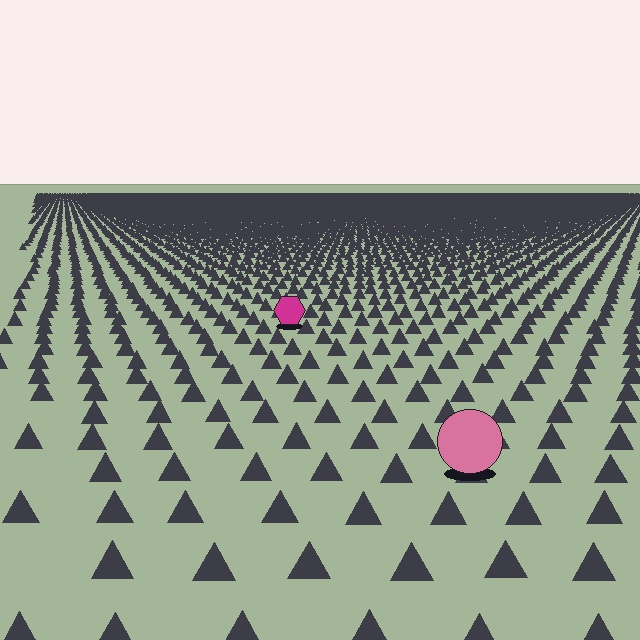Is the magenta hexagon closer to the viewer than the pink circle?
No. The pink circle is closer — you can tell from the texture gradient: the ground texture is coarser near it.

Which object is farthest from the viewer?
The magenta hexagon is farthest from the viewer. It appears smaller and the ground texture around it is denser.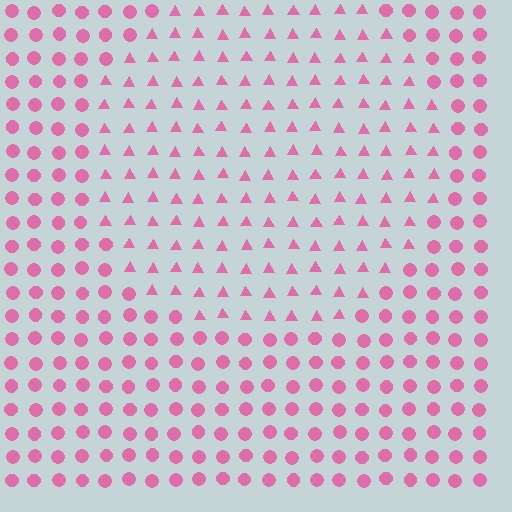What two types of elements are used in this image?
The image uses triangles inside the circle region and circles outside it.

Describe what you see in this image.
The image is filled with small pink elements arranged in a uniform grid. A circle-shaped region contains triangles, while the surrounding area contains circles. The boundary is defined purely by the change in element shape.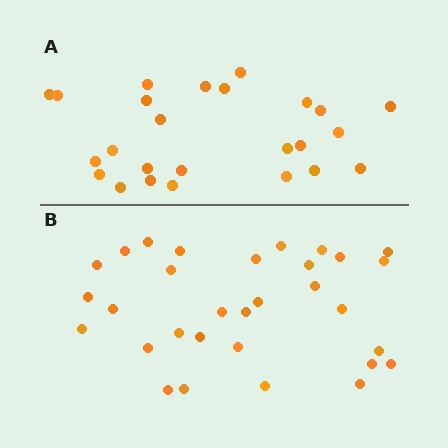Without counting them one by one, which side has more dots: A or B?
Region B (the bottom region) has more dots.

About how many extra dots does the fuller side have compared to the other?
Region B has about 6 more dots than region A.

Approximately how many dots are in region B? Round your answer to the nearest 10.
About 30 dots. (The exact count is 31, which rounds to 30.)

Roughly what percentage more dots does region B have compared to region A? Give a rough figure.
About 25% more.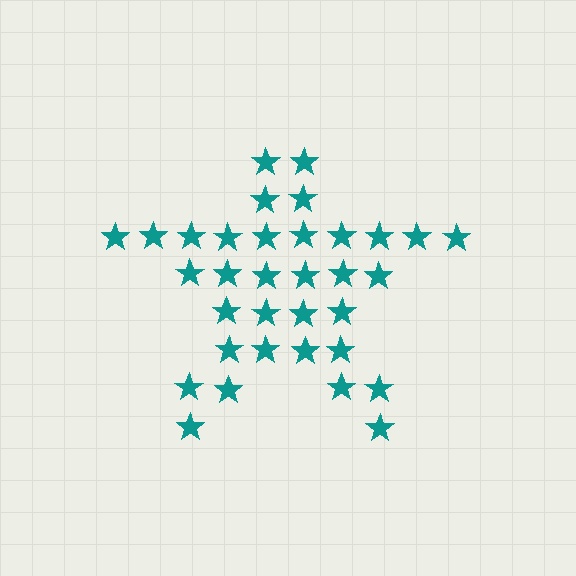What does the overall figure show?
The overall figure shows a star.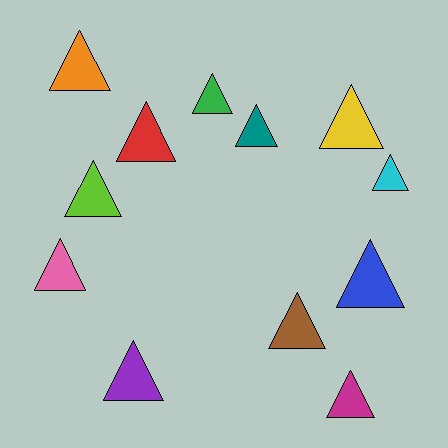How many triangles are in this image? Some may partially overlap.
There are 12 triangles.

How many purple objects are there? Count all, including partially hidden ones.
There is 1 purple object.